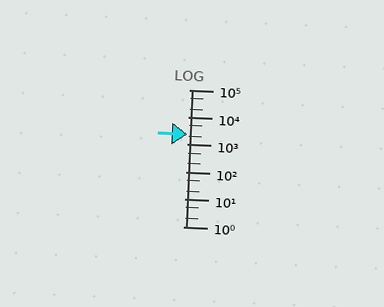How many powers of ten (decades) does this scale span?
The scale spans 5 decades, from 1 to 100000.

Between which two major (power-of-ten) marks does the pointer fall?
The pointer is between 1000 and 10000.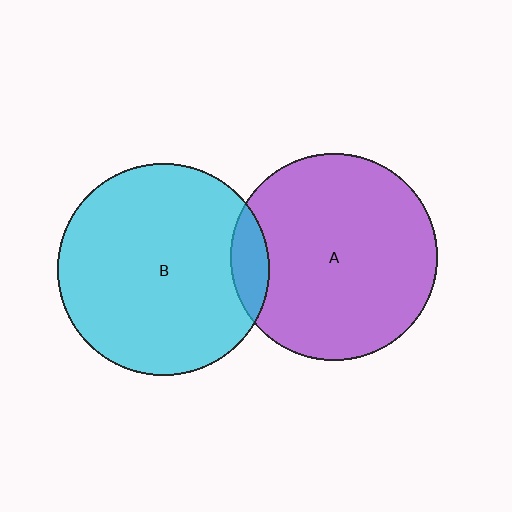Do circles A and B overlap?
Yes.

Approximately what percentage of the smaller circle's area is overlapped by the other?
Approximately 10%.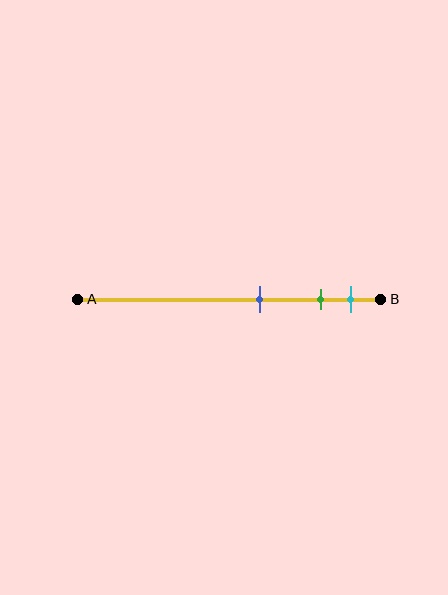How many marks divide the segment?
There are 3 marks dividing the segment.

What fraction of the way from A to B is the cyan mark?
The cyan mark is approximately 90% (0.9) of the way from A to B.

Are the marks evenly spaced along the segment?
No, the marks are not evenly spaced.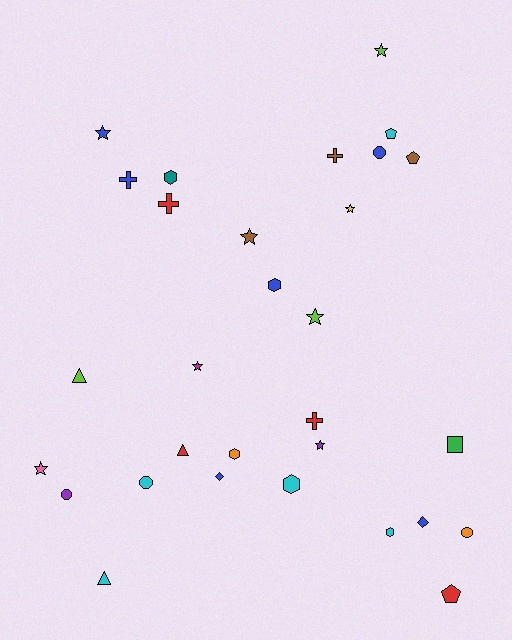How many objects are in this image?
There are 30 objects.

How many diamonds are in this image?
There are 2 diamonds.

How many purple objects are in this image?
There are 2 purple objects.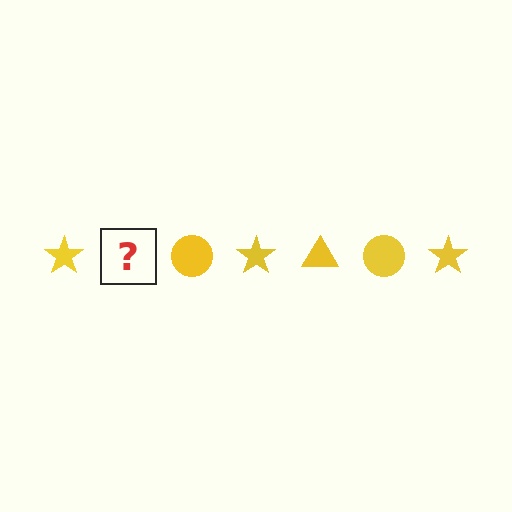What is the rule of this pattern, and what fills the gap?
The rule is that the pattern cycles through star, triangle, circle shapes in yellow. The gap should be filled with a yellow triangle.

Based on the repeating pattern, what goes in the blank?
The blank should be a yellow triangle.